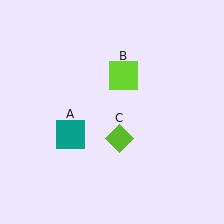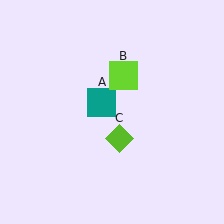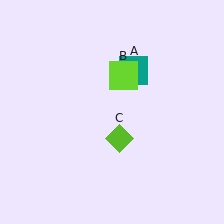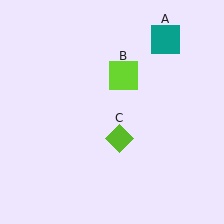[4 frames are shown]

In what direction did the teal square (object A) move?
The teal square (object A) moved up and to the right.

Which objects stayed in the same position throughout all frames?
Lime square (object B) and lime diamond (object C) remained stationary.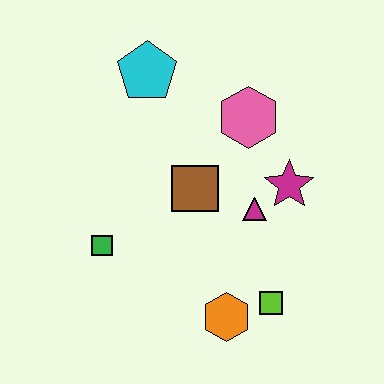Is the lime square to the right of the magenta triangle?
Yes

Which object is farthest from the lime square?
The cyan pentagon is farthest from the lime square.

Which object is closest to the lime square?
The orange hexagon is closest to the lime square.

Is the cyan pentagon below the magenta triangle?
No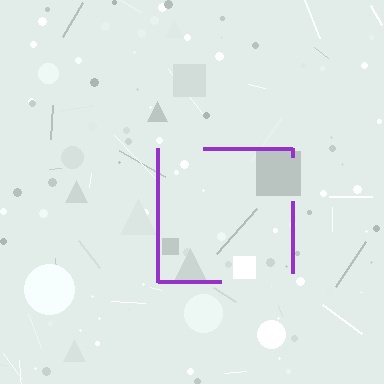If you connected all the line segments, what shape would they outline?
They would outline a square.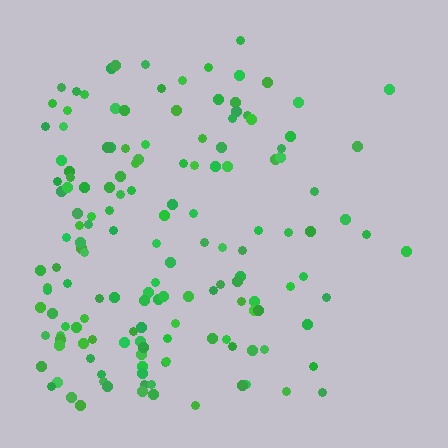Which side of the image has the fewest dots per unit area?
The right.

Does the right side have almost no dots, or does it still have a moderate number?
Still a moderate number, just noticeably fewer than the left.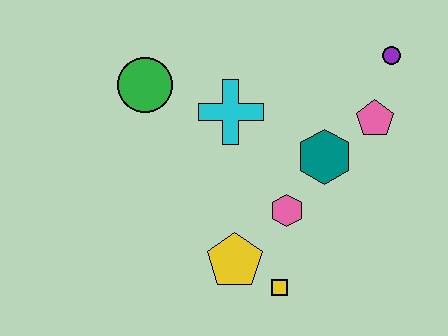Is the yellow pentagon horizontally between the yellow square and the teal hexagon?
No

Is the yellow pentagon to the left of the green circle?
No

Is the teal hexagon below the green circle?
Yes